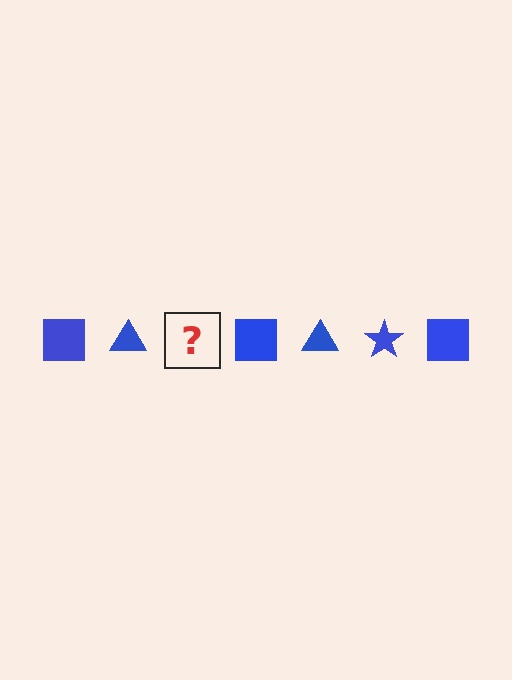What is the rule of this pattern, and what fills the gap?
The rule is that the pattern cycles through square, triangle, star shapes in blue. The gap should be filled with a blue star.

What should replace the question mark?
The question mark should be replaced with a blue star.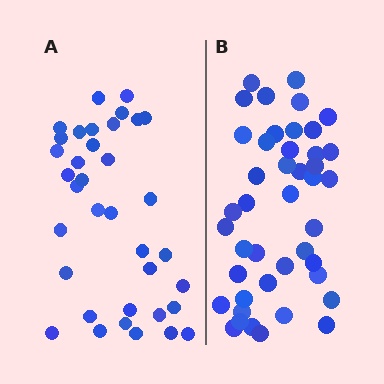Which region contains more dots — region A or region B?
Region B (the right region) has more dots.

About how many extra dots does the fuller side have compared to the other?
Region B has roughly 8 or so more dots than region A.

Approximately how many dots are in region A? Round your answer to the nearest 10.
About 40 dots. (The exact count is 36, which rounds to 40.)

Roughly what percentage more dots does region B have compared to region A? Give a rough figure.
About 20% more.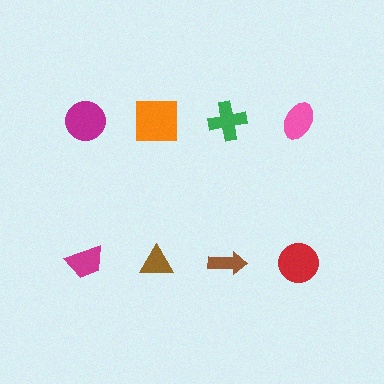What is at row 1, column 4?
A pink ellipse.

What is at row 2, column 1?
A magenta trapezoid.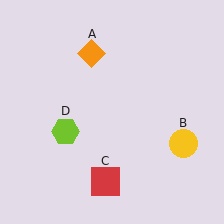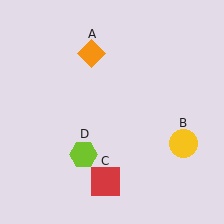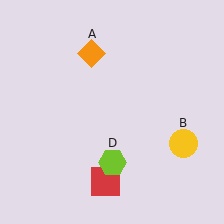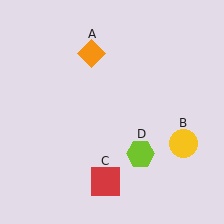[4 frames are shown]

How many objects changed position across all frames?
1 object changed position: lime hexagon (object D).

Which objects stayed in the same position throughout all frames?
Orange diamond (object A) and yellow circle (object B) and red square (object C) remained stationary.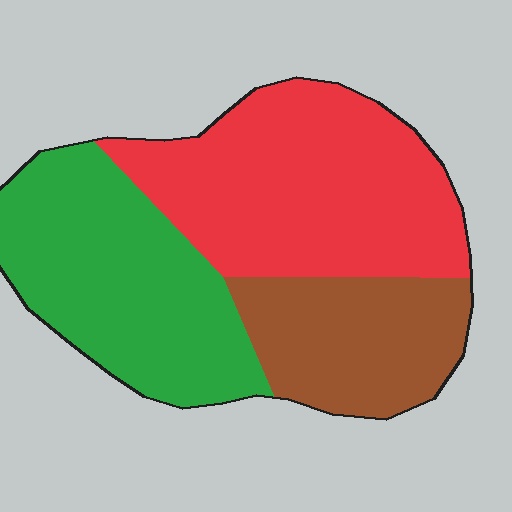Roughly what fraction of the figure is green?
Green takes up between a quarter and a half of the figure.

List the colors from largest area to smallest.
From largest to smallest: red, green, brown.